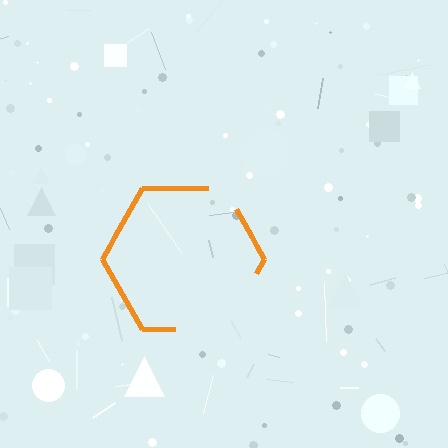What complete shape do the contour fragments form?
The contour fragments form a hexagon.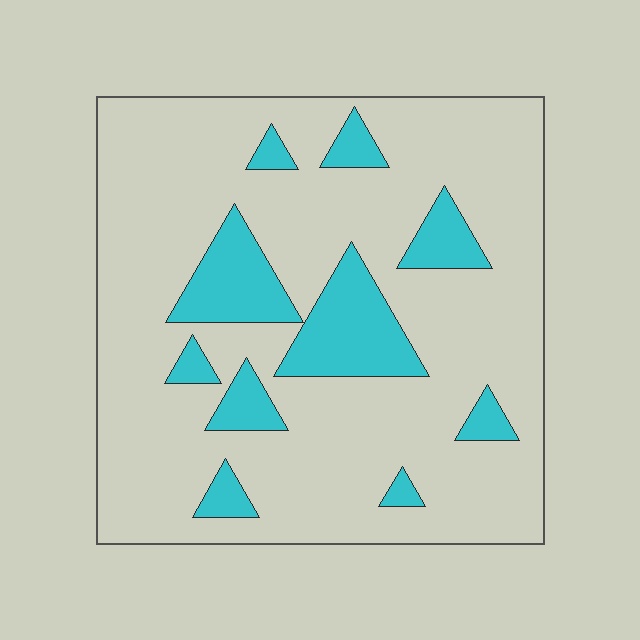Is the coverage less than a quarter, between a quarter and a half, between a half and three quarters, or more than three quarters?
Less than a quarter.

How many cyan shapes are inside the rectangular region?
10.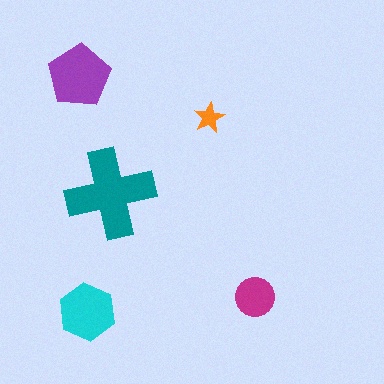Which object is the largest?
The teal cross.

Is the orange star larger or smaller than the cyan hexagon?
Smaller.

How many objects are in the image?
There are 5 objects in the image.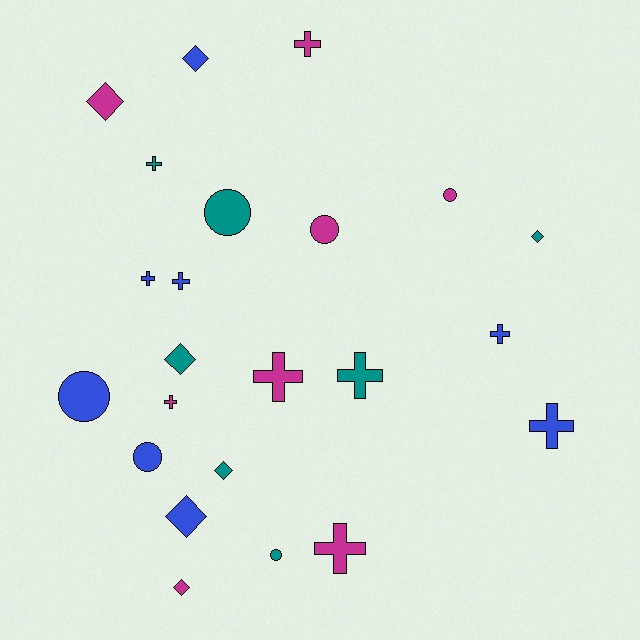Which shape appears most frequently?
Cross, with 10 objects.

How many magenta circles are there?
There are 2 magenta circles.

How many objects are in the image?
There are 23 objects.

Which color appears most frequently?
Blue, with 8 objects.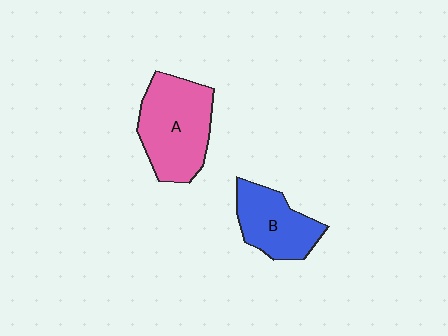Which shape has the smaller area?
Shape B (blue).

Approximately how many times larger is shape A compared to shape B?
Approximately 1.4 times.